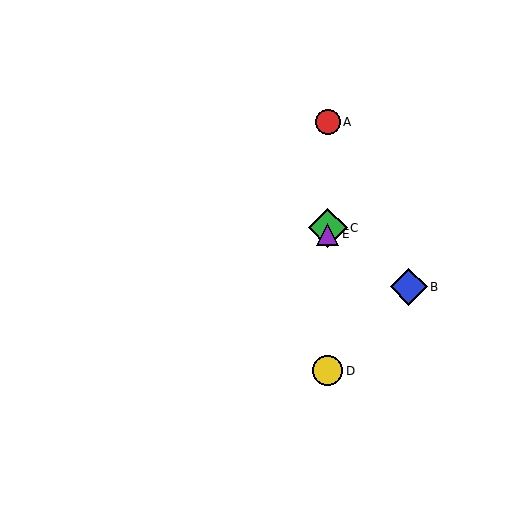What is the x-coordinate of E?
Object E is at x≈328.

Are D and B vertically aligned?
No, D is at x≈328 and B is at x≈409.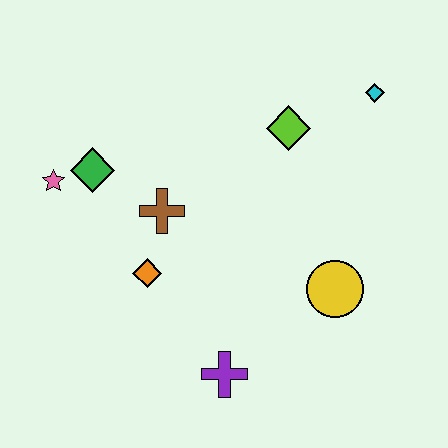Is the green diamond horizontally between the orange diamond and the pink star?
Yes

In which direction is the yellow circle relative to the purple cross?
The yellow circle is to the right of the purple cross.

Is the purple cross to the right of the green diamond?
Yes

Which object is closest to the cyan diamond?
The lime diamond is closest to the cyan diamond.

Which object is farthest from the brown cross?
The cyan diamond is farthest from the brown cross.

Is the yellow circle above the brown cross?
No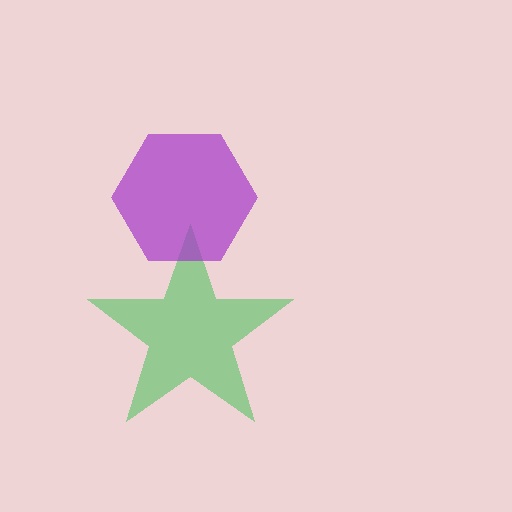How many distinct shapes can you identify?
There are 2 distinct shapes: a green star, a purple hexagon.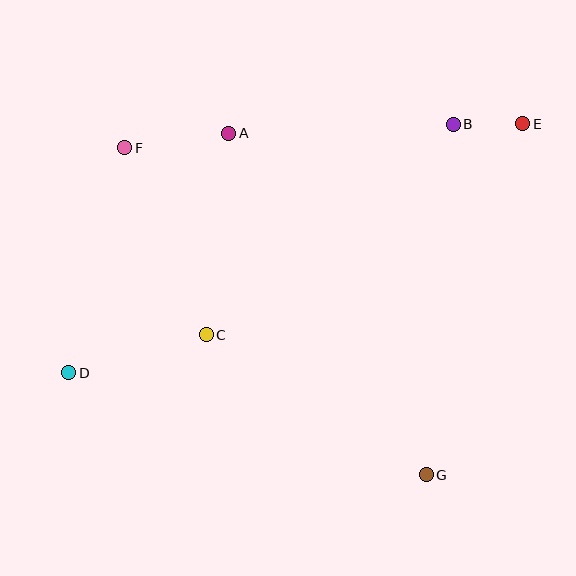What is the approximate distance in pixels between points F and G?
The distance between F and G is approximately 445 pixels.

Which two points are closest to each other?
Points B and E are closest to each other.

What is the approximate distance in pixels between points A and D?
The distance between A and D is approximately 288 pixels.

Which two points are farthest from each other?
Points D and E are farthest from each other.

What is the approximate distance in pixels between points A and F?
The distance between A and F is approximately 105 pixels.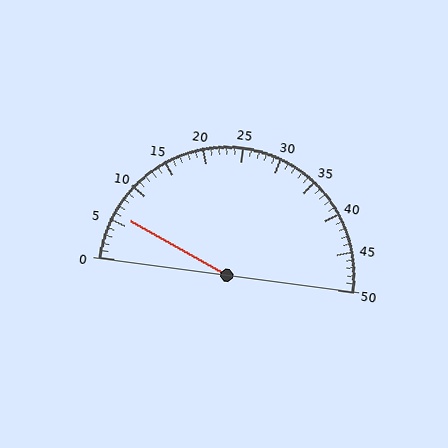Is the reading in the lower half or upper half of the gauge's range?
The reading is in the lower half of the range (0 to 50).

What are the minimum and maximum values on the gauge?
The gauge ranges from 0 to 50.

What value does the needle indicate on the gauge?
The needle indicates approximately 6.